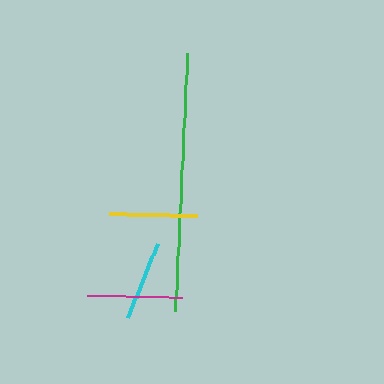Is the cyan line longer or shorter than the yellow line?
The yellow line is longer than the cyan line.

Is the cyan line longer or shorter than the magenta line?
The magenta line is longer than the cyan line.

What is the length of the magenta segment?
The magenta segment is approximately 95 pixels long.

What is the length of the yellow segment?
The yellow segment is approximately 88 pixels long.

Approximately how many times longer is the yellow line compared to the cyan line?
The yellow line is approximately 1.1 times the length of the cyan line.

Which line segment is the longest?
The green line is the longest at approximately 258 pixels.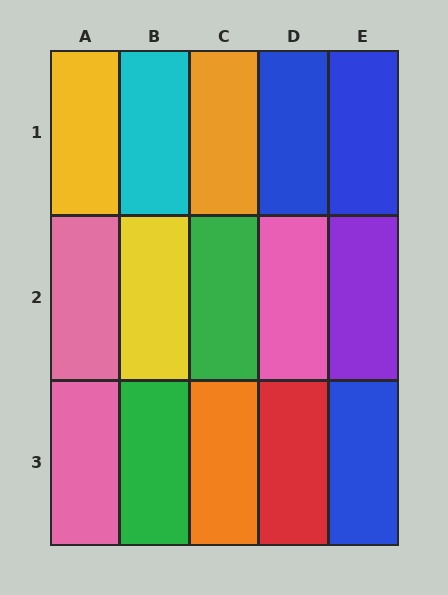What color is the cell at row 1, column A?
Yellow.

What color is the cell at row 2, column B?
Yellow.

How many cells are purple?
1 cell is purple.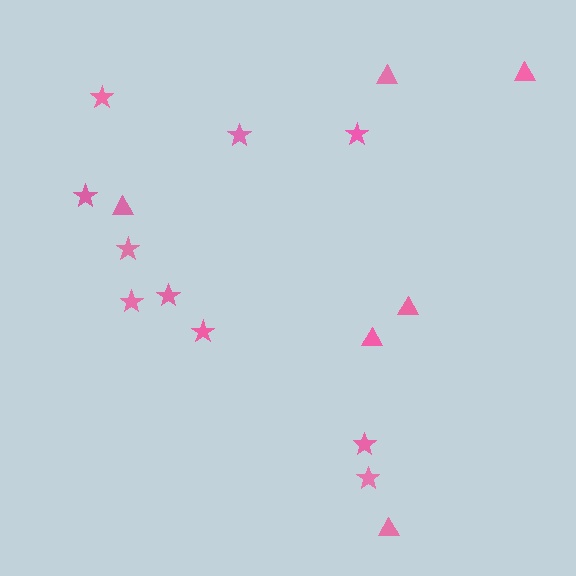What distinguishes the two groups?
There are 2 groups: one group of stars (10) and one group of triangles (6).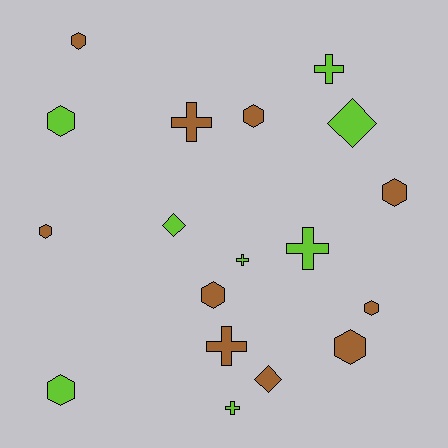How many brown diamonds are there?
There is 1 brown diamond.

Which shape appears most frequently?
Hexagon, with 9 objects.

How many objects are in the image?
There are 18 objects.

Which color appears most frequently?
Brown, with 10 objects.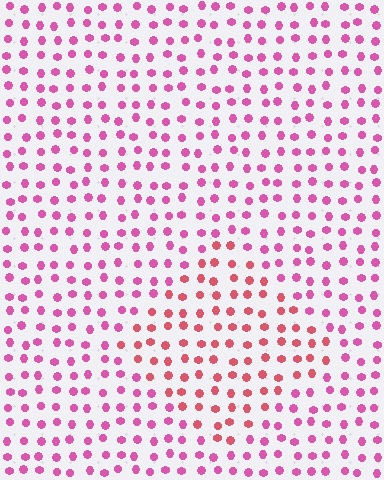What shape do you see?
I see a diamond.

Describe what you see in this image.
The image is filled with small pink elements in a uniform arrangement. A diamond-shaped region is visible where the elements are tinted to a slightly different hue, forming a subtle color boundary.